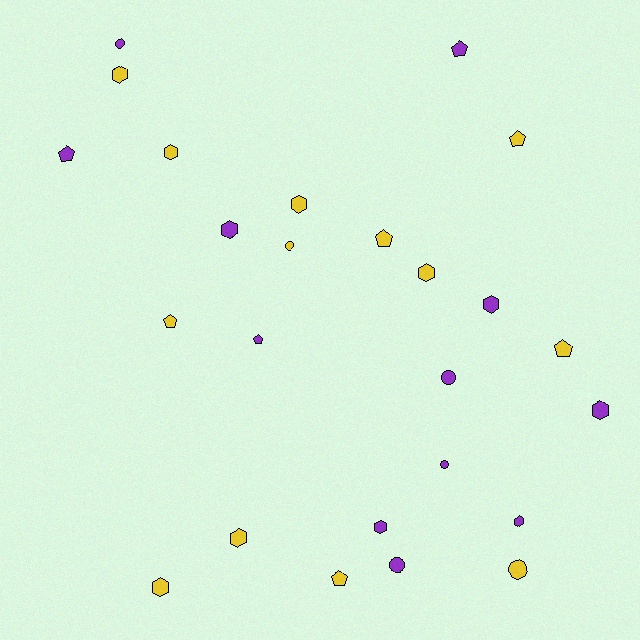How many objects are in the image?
There are 25 objects.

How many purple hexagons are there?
There are 5 purple hexagons.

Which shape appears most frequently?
Hexagon, with 11 objects.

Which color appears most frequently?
Yellow, with 13 objects.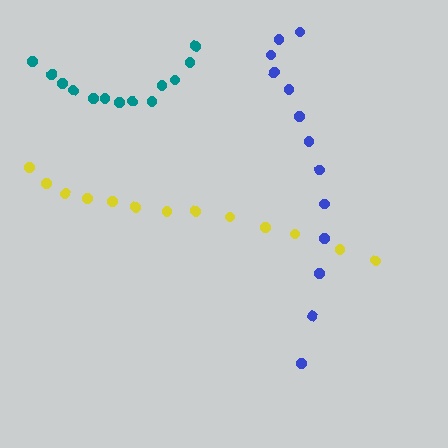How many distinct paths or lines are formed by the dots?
There are 3 distinct paths.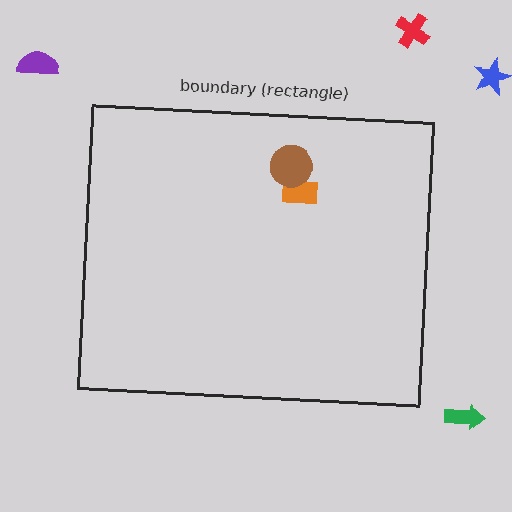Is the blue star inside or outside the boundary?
Outside.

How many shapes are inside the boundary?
2 inside, 4 outside.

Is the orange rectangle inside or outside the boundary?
Inside.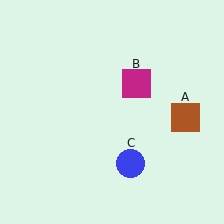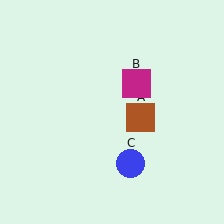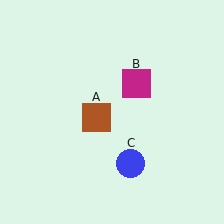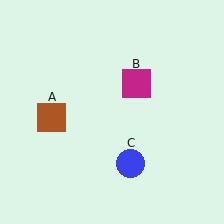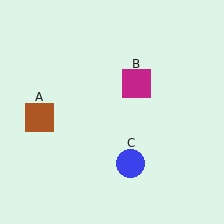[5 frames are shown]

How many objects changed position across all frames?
1 object changed position: brown square (object A).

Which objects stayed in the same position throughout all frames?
Magenta square (object B) and blue circle (object C) remained stationary.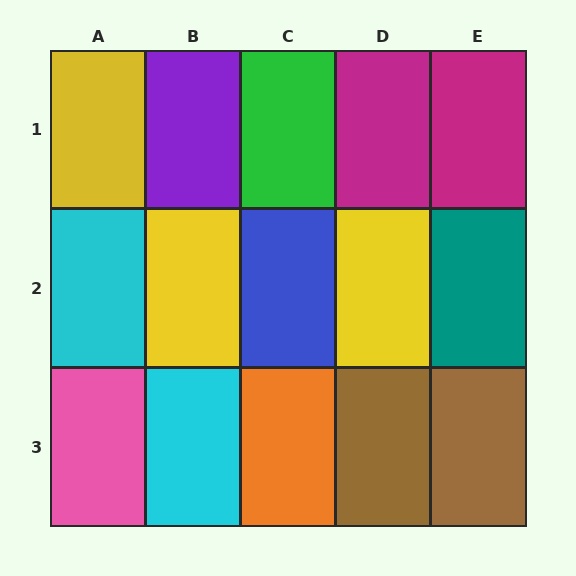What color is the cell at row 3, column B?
Cyan.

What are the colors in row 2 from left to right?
Cyan, yellow, blue, yellow, teal.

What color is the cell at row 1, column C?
Green.